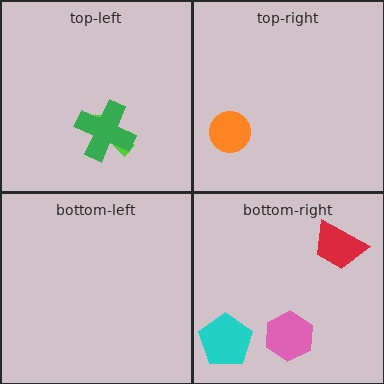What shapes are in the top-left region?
The lime arrow, the green cross.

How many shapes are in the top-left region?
2.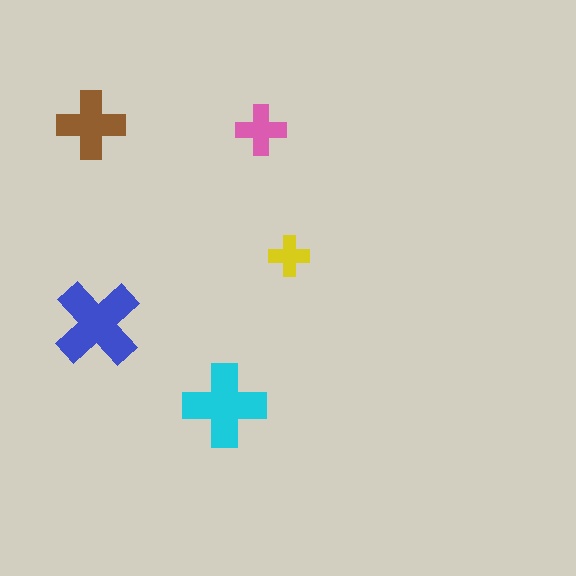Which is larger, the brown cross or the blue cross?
The blue one.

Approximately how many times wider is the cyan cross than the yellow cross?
About 2 times wider.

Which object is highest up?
The brown cross is topmost.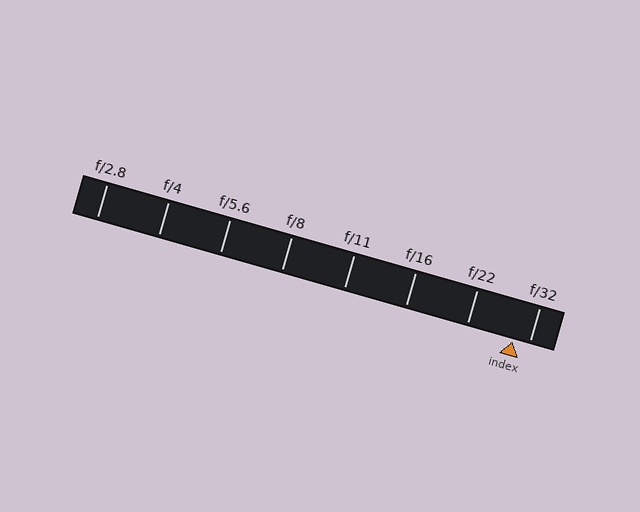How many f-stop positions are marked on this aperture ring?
There are 8 f-stop positions marked.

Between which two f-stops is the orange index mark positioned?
The index mark is between f/22 and f/32.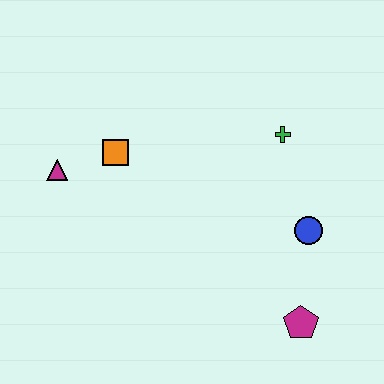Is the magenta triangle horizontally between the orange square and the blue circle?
No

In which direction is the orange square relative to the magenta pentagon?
The orange square is to the left of the magenta pentagon.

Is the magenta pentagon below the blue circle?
Yes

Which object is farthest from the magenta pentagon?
The magenta triangle is farthest from the magenta pentagon.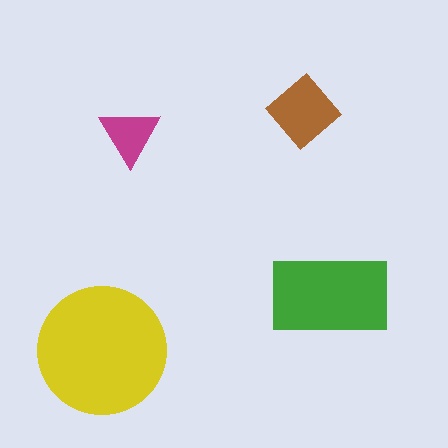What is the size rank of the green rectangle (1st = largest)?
2nd.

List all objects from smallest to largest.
The magenta triangle, the brown diamond, the green rectangle, the yellow circle.